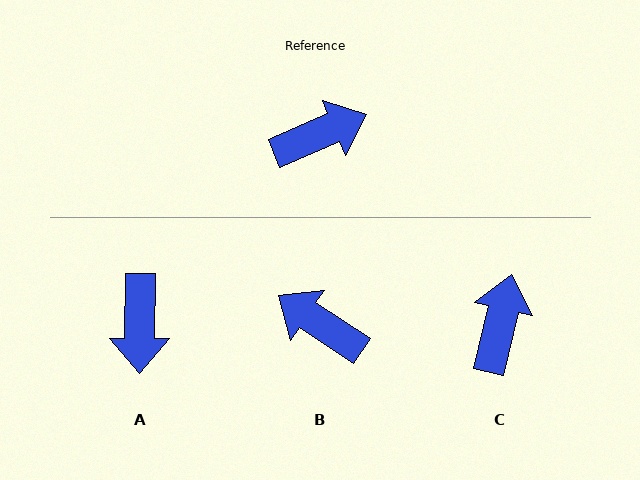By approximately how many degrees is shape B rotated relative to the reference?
Approximately 124 degrees counter-clockwise.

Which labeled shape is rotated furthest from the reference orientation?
B, about 124 degrees away.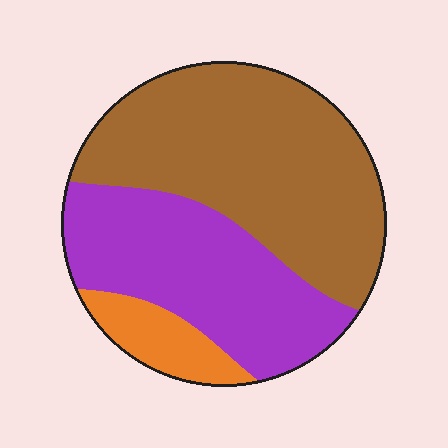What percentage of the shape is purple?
Purple covers roughly 35% of the shape.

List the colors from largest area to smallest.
From largest to smallest: brown, purple, orange.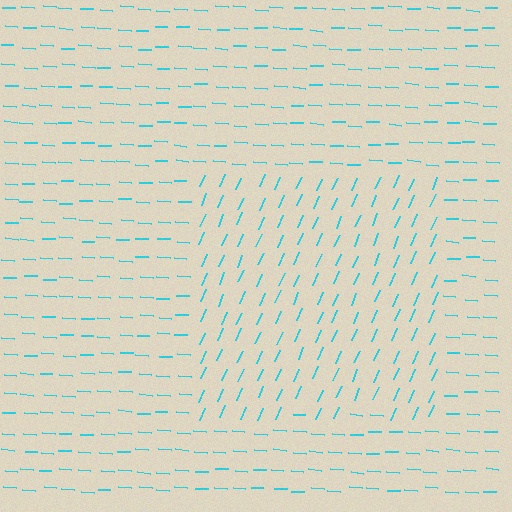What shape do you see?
I see a rectangle.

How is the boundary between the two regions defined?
The boundary is defined purely by a change in line orientation (approximately 70 degrees difference). All lines are the same color and thickness.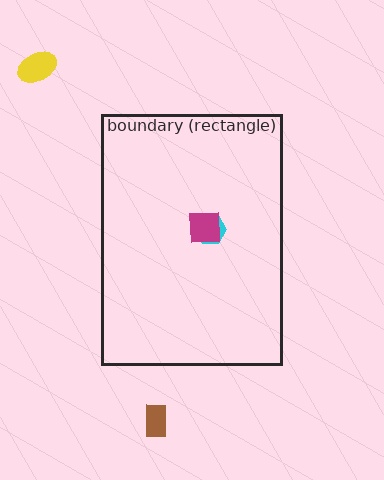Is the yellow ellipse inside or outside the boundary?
Outside.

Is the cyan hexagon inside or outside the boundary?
Inside.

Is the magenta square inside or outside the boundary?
Inside.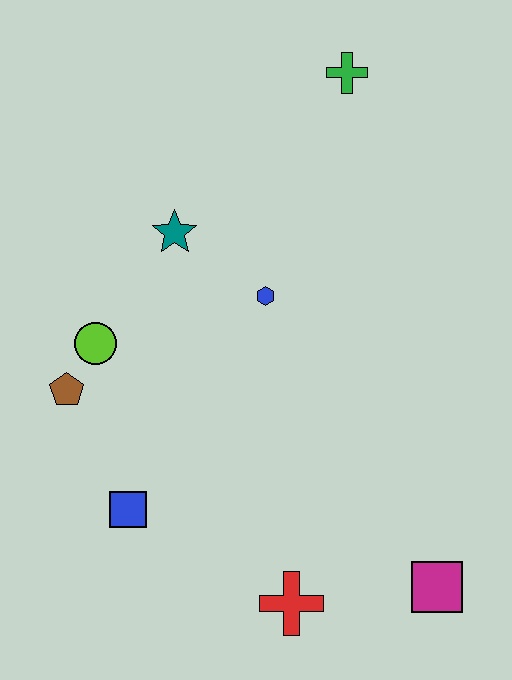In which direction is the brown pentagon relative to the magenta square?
The brown pentagon is to the left of the magenta square.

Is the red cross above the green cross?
No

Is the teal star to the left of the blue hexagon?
Yes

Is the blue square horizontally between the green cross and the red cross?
No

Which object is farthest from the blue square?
The green cross is farthest from the blue square.